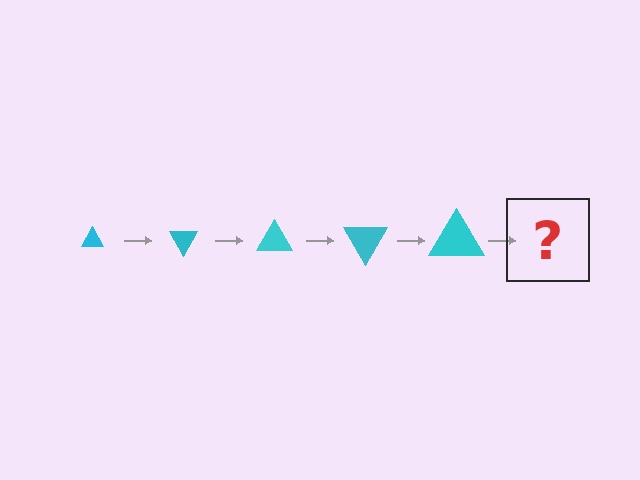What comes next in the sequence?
The next element should be a triangle, larger than the previous one and rotated 300 degrees from the start.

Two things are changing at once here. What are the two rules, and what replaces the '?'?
The two rules are that the triangle grows larger each step and it rotates 60 degrees each step. The '?' should be a triangle, larger than the previous one and rotated 300 degrees from the start.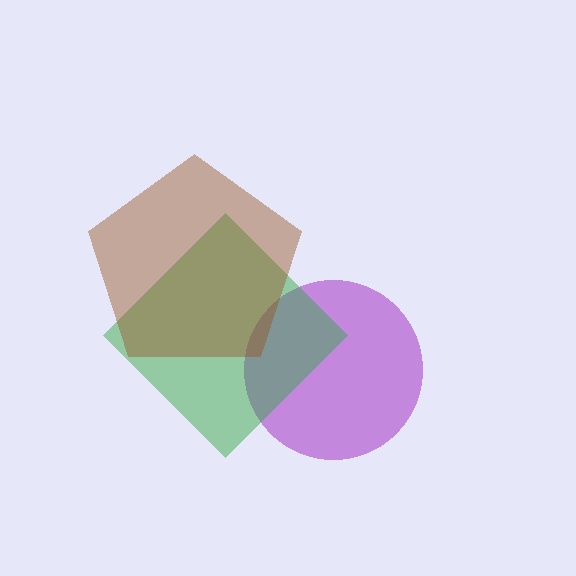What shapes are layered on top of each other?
The layered shapes are: a purple circle, a green diamond, a brown pentagon.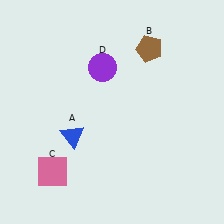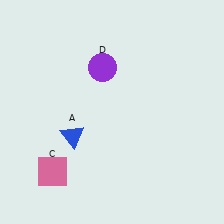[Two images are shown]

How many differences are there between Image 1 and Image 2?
There is 1 difference between the two images.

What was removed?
The brown pentagon (B) was removed in Image 2.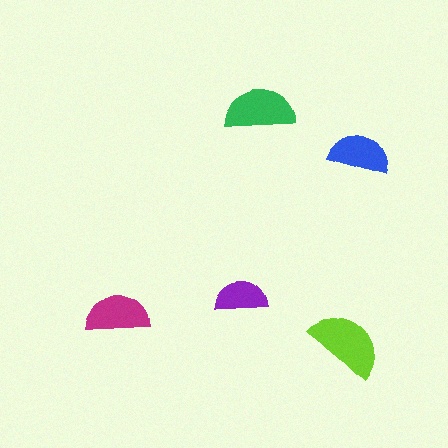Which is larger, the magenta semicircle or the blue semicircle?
The magenta one.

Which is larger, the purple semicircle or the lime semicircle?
The lime one.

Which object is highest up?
The green semicircle is topmost.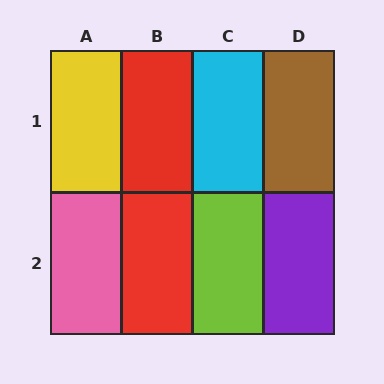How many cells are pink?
1 cell is pink.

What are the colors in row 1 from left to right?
Yellow, red, cyan, brown.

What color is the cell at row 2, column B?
Red.